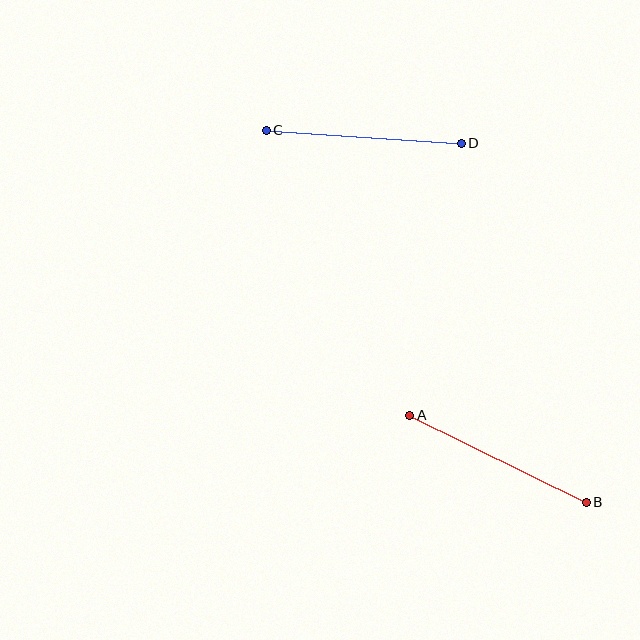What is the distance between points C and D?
The distance is approximately 196 pixels.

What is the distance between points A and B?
The distance is approximately 197 pixels.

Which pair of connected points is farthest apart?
Points A and B are farthest apart.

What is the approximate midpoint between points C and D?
The midpoint is at approximately (364, 137) pixels.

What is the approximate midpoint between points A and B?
The midpoint is at approximately (498, 459) pixels.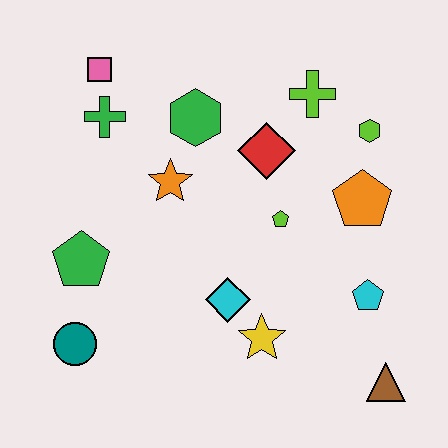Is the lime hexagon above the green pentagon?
Yes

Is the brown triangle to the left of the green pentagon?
No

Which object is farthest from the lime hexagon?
The teal circle is farthest from the lime hexagon.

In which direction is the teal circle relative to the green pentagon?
The teal circle is below the green pentagon.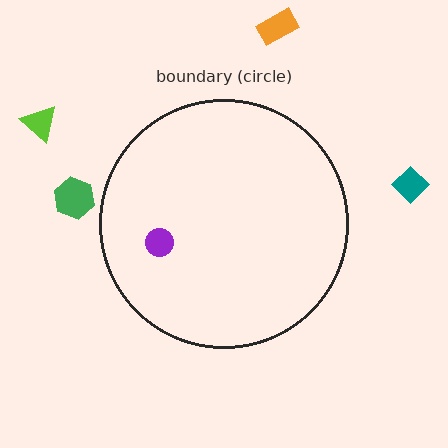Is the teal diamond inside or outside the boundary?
Outside.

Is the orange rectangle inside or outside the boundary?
Outside.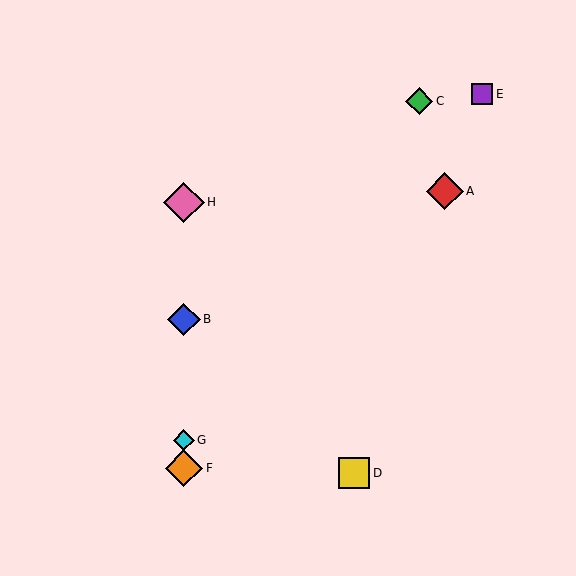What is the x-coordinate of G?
Object G is at x≈184.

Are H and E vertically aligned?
No, H is at x≈184 and E is at x≈482.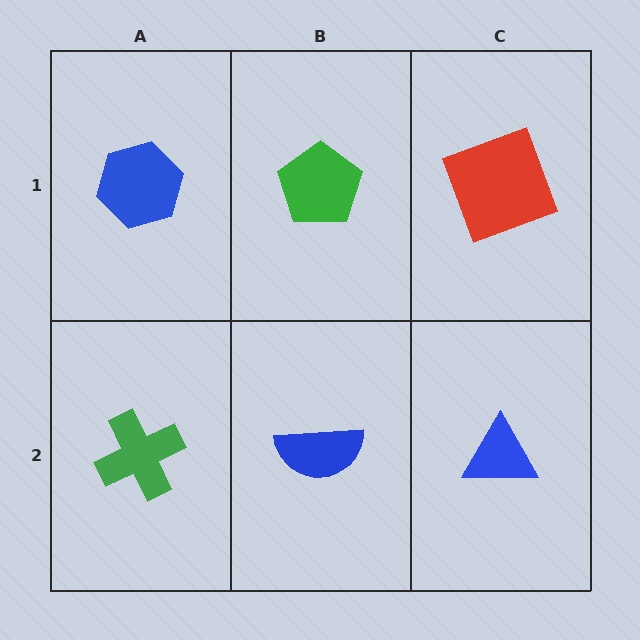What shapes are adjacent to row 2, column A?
A blue hexagon (row 1, column A), a blue semicircle (row 2, column B).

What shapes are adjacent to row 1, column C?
A blue triangle (row 2, column C), a green pentagon (row 1, column B).